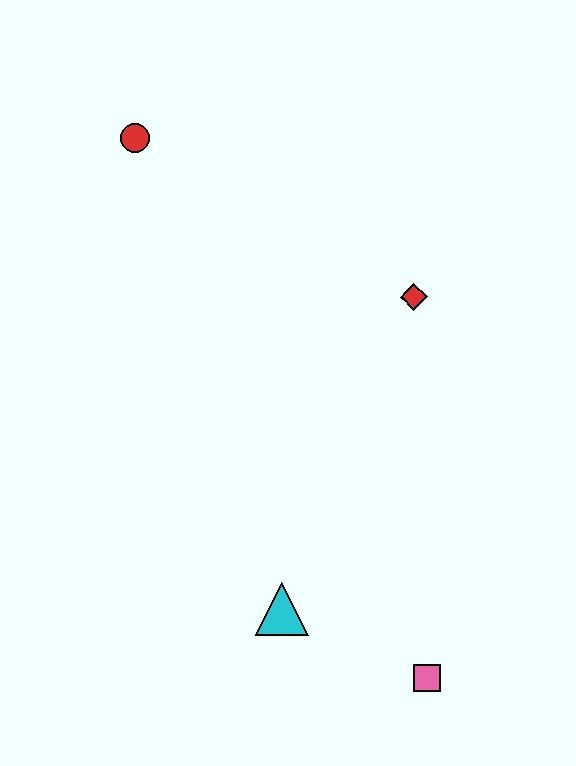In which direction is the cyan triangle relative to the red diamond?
The cyan triangle is below the red diamond.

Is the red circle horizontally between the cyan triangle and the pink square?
No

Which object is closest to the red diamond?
The red circle is closest to the red diamond.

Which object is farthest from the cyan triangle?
The red circle is farthest from the cyan triangle.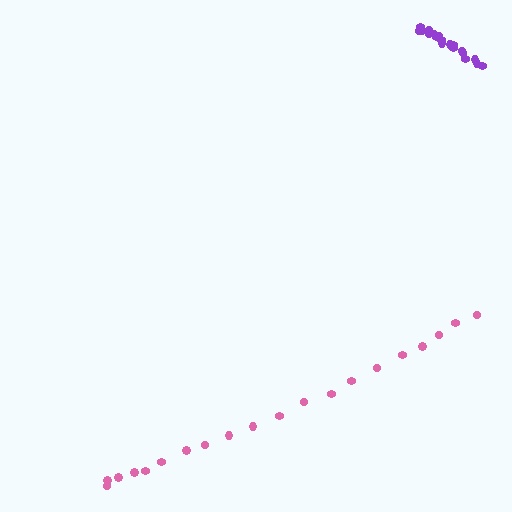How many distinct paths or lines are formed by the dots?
There are 2 distinct paths.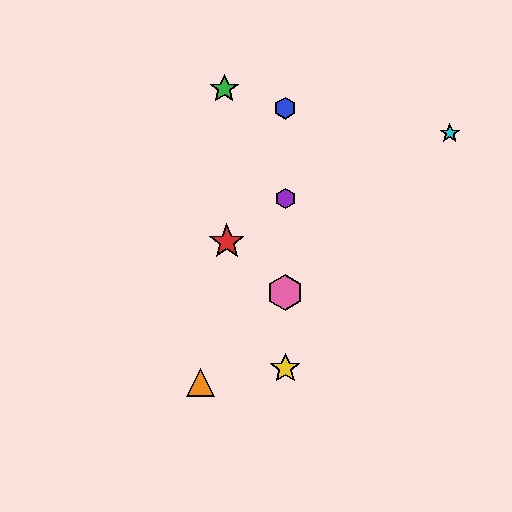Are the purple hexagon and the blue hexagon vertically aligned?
Yes, both are at x≈285.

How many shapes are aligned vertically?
4 shapes (the blue hexagon, the yellow star, the purple hexagon, the pink hexagon) are aligned vertically.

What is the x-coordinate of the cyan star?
The cyan star is at x≈450.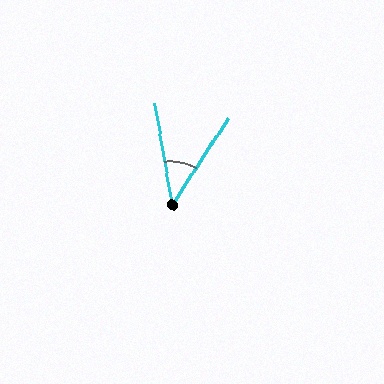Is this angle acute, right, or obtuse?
It is acute.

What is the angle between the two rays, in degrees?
Approximately 43 degrees.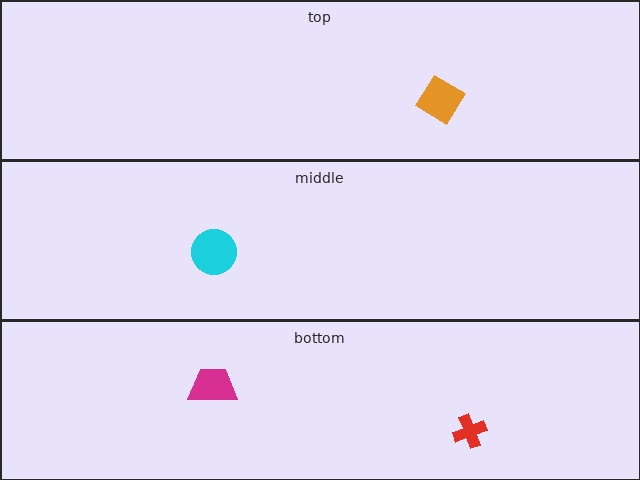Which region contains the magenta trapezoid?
The bottom region.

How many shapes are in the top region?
1.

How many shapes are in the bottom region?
2.